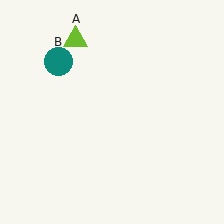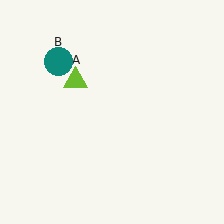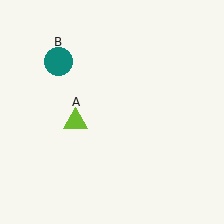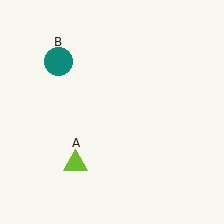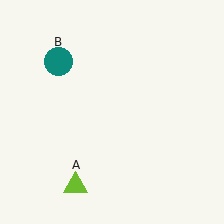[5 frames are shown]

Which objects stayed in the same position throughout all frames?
Teal circle (object B) remained stationary.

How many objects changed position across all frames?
1 object changed position: lime triangle (object A).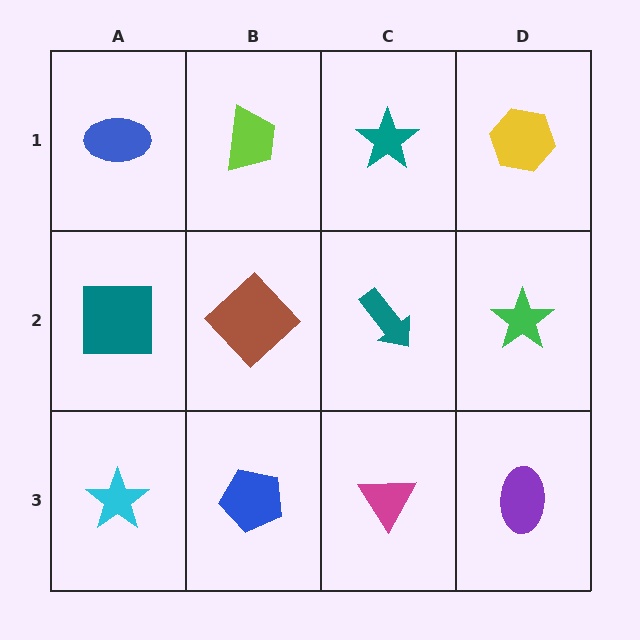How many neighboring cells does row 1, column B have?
3.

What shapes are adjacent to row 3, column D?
A green star (row 2, column D), a magenta triangle (row 3, column C).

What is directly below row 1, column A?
A teal square.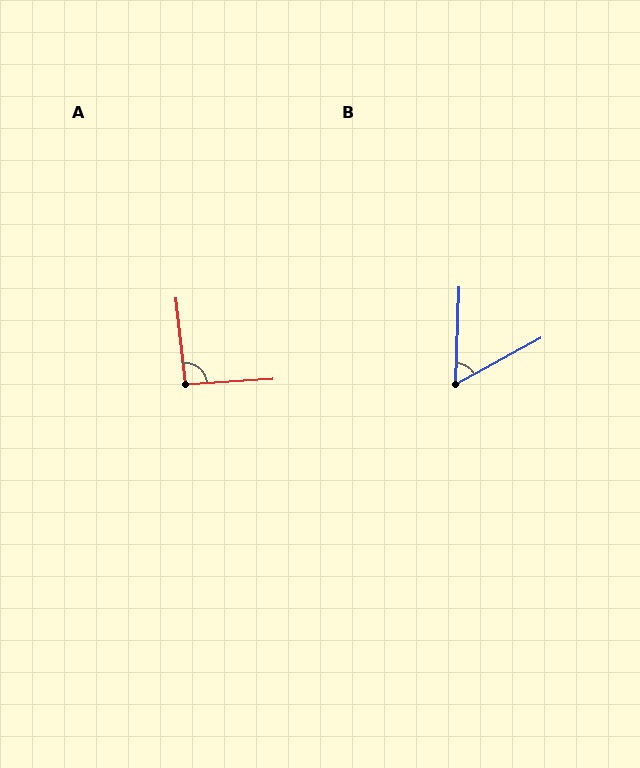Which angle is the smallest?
B, at approximately 60 degrees.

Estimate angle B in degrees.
Approximately 60 degrees.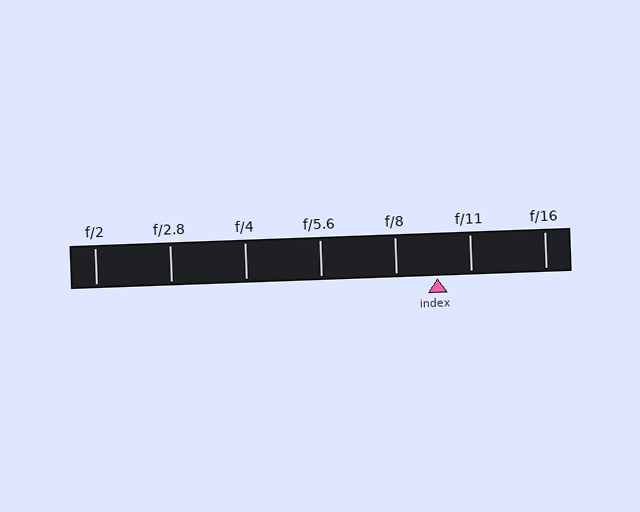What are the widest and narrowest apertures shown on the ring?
The widest aperture shown is f/2 and the narrowest is f/16.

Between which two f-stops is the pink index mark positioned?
The index mark is between f/8 and f/11.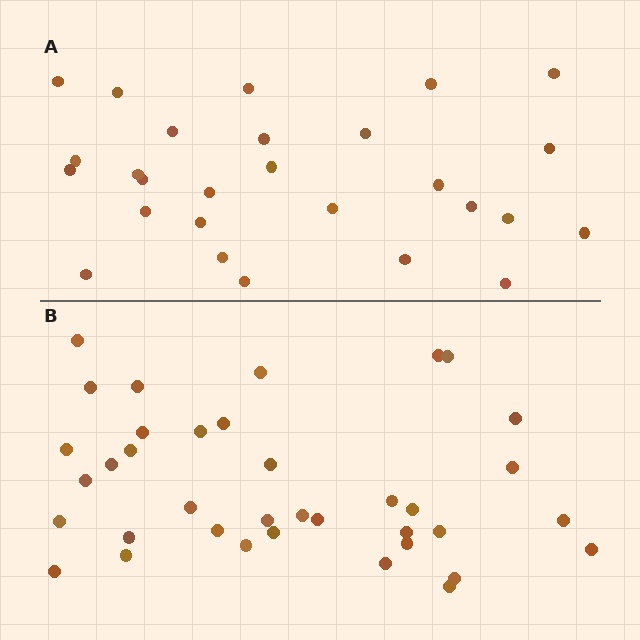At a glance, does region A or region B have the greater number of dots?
Region B (the bottom region) has more dots.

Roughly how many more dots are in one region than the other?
Region B has roughly 10 or so more dots than region A.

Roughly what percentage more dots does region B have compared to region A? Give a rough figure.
About 35% more.